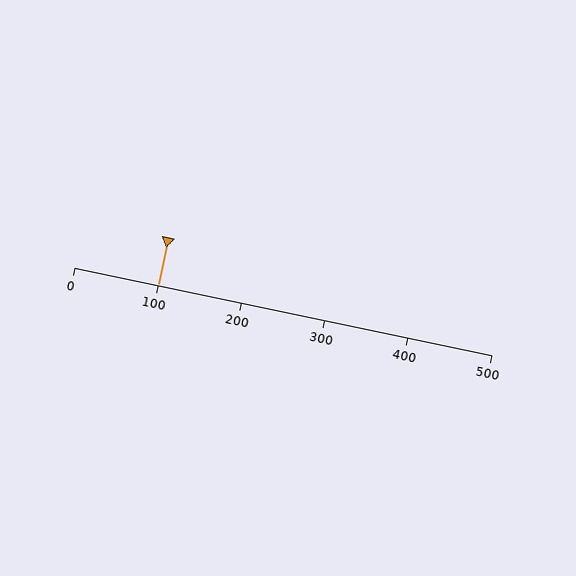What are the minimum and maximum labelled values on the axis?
The axis runs from 0 to 500.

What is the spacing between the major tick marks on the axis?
The major ticks are spaced 100 apart.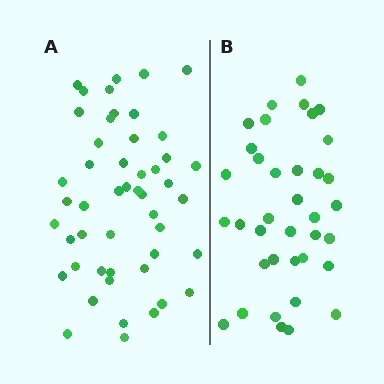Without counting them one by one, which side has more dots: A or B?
Region A (the left region) has more dots.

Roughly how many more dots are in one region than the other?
Region A has roughly 12 or so more dots than region B.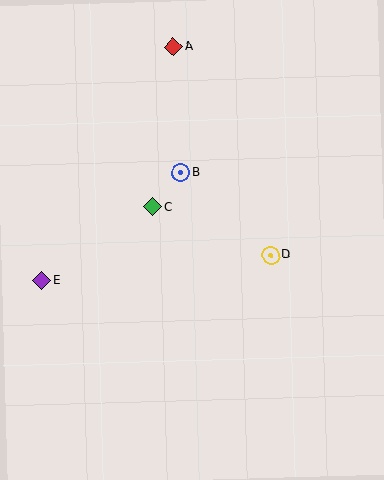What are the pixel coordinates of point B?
Point B is at (181, 173).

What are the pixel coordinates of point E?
Point E is at (42, 280).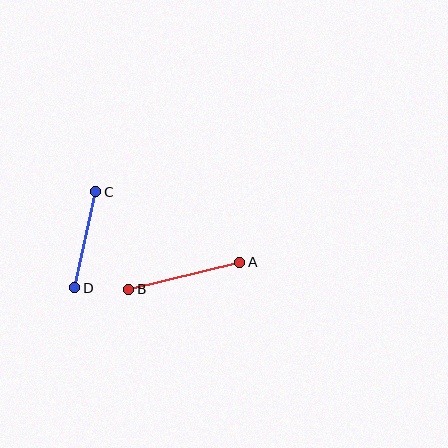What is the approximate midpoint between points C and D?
The midpoint is at approximately (85, 240) pixels.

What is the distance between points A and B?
The distance is approximately 114 pixels.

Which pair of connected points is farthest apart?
Points A and B are farthest apart.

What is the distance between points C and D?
The distance is approximately 98 pixels.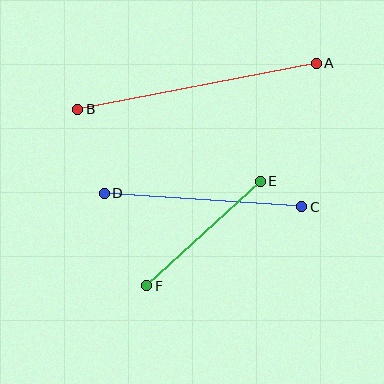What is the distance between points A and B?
The distance is approximately 243 pixels.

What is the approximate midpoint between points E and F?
The midpoint is at approximately (204, 234) pixels.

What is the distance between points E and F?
The distance is approximately 154 pixels.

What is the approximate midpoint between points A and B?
The midpoint is at approximately (197, 86) pixels.